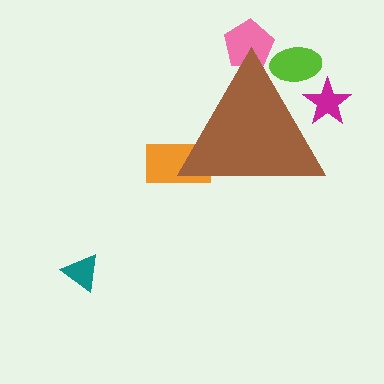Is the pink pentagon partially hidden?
Yes, the pink pentagon is partially hidden behind the brown triangle.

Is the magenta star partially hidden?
Yes, the magenta star is partially hidden behind the brown triangle.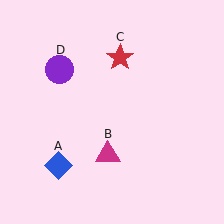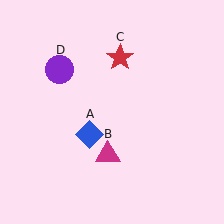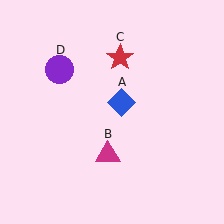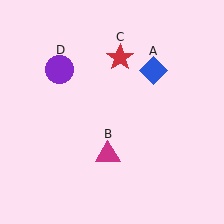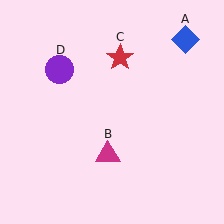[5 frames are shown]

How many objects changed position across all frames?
1 object changed position: blue diamond (object A).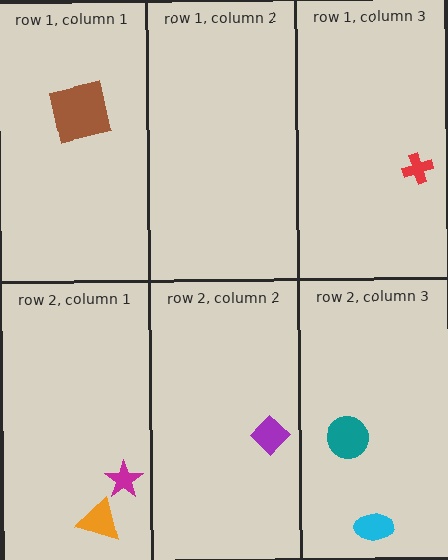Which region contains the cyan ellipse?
The row 2, column 3 region.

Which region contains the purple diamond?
The row 2, column 2 region.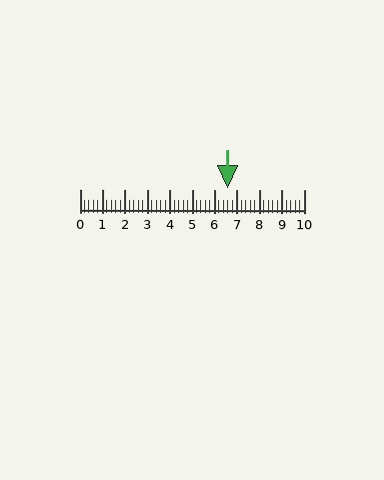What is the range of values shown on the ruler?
The ruler shows values from 0 to 10.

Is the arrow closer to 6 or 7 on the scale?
The arrow is closer to 7.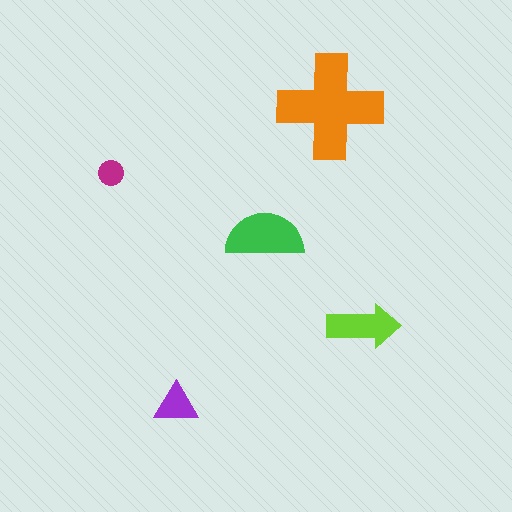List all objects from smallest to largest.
The magenta circle, the purple triangle, the lime arrow, the green semicircle, the orange cross.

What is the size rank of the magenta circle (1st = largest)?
5th.